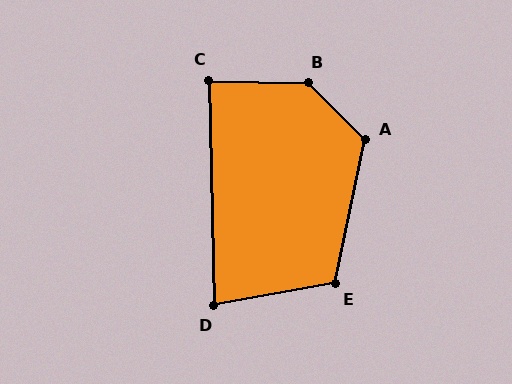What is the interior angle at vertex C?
Approximately 88 degrees (approximately right).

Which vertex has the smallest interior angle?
D, at approximately 81 degrees.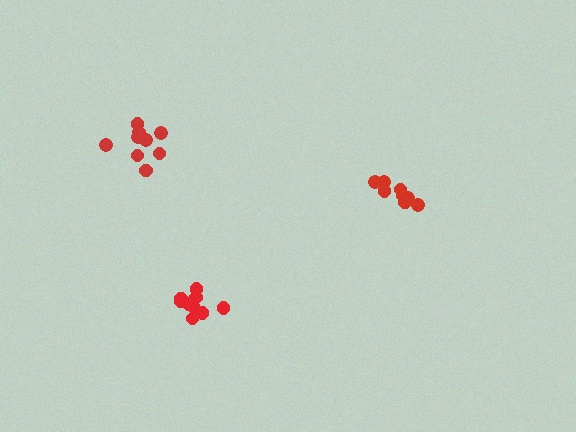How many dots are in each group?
Group 1: 8 dots, Group 2: 9 dots, Group 3: 9 dots (26 total).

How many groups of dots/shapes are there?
There are 3 groups.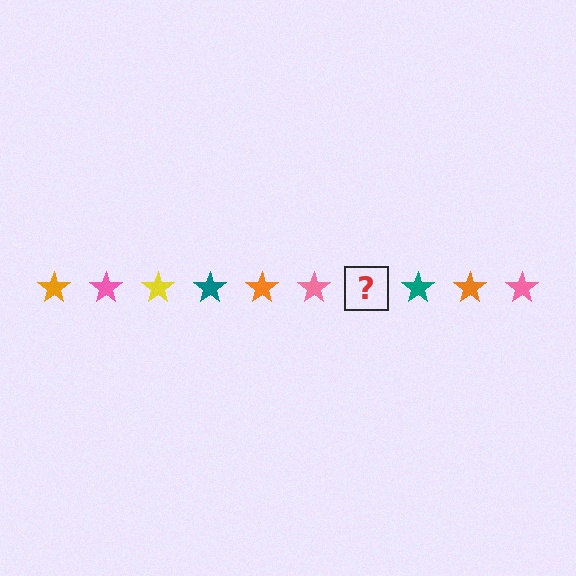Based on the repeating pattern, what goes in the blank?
The blank should be a yellow star.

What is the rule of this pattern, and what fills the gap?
The rule is that the pattern cycles through orange, pink, yellow, teal stars. The gap should be filled with a yellow star.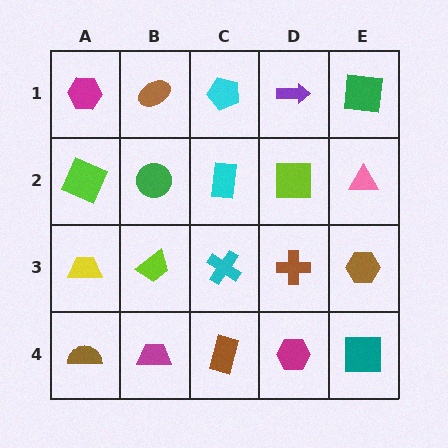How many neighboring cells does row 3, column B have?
4.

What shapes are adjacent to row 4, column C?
A cyan cross (row 3, column C), a magenta trapezoid (row 4, column B), a magenta hexagon (row 4, column D).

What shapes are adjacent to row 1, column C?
A cyan rectangle (row 2, column C), a brown ellipse (row 1, column B), a purple arrow (row 1, column D).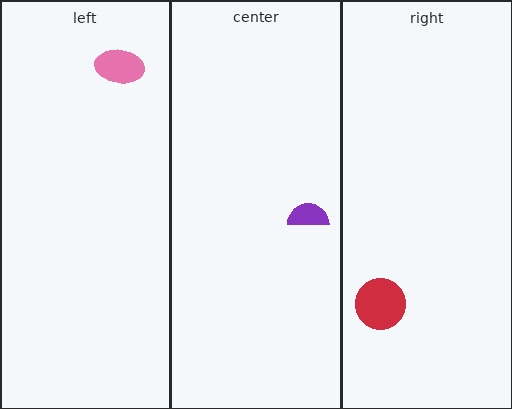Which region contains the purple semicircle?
The center region.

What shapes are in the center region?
The purple semicircle.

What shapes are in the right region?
The red circle.